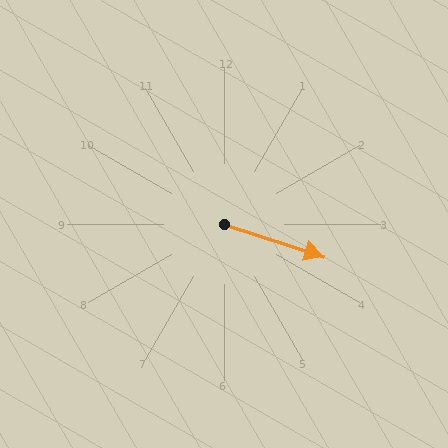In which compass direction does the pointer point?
East.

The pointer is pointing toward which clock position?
Roughly 4 o'clock.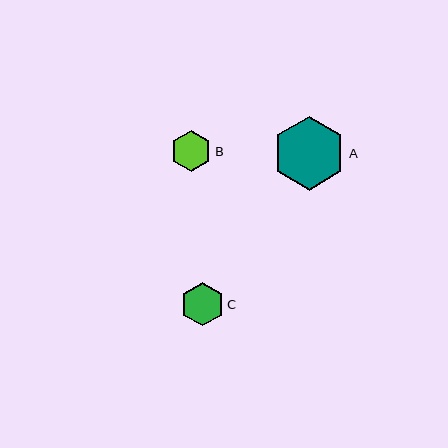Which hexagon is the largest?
Hexagon A is the largest with a size of approximately 74 pixels.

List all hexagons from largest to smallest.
From largest to smallest: A, C, B.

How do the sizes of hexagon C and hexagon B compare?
Hexagon C and hexagon B are approximately the same size.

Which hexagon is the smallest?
Hexagon B is the smallest with a size of approximately 41 pixels.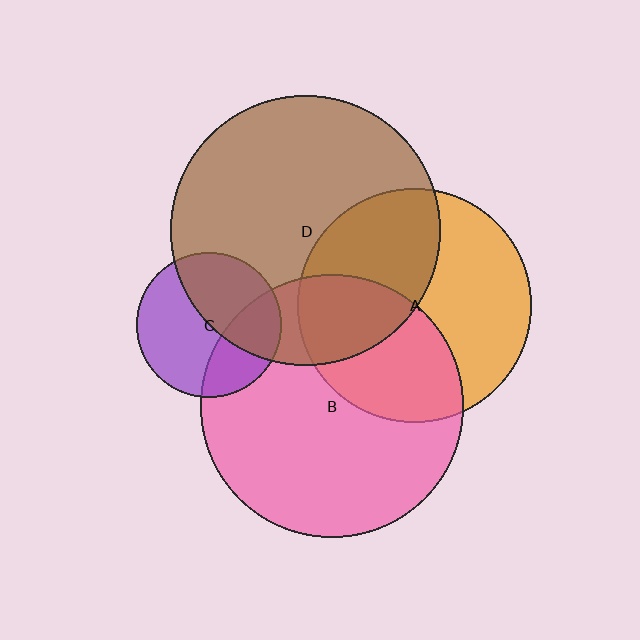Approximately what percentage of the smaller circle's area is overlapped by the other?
Approximately 45%.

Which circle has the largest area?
Circle D (brown).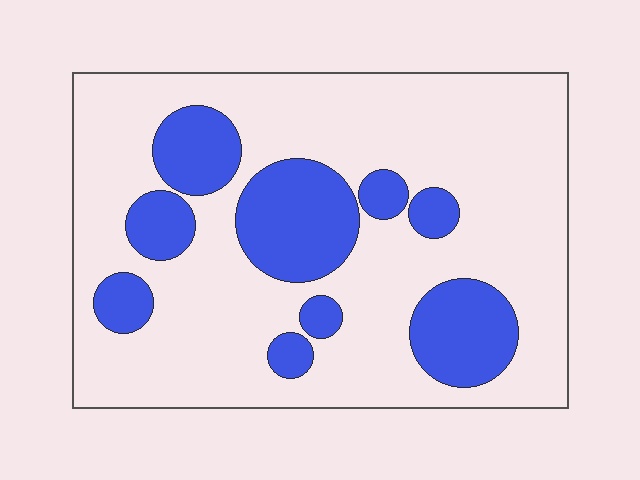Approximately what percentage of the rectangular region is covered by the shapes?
Approximately 25%.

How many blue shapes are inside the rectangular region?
9.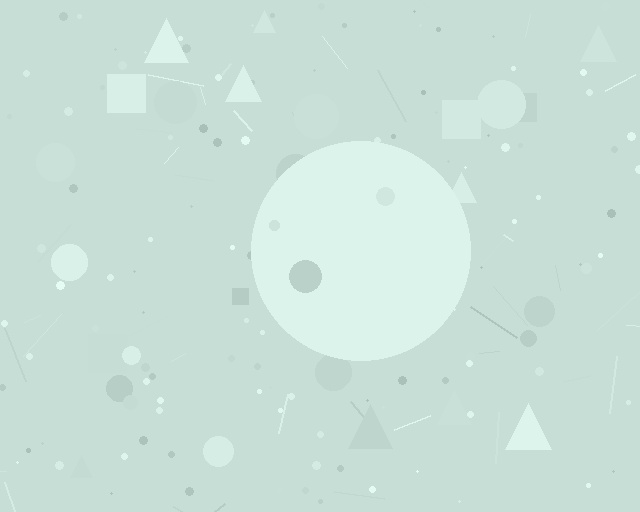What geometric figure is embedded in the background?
A circle is embedded in the background.